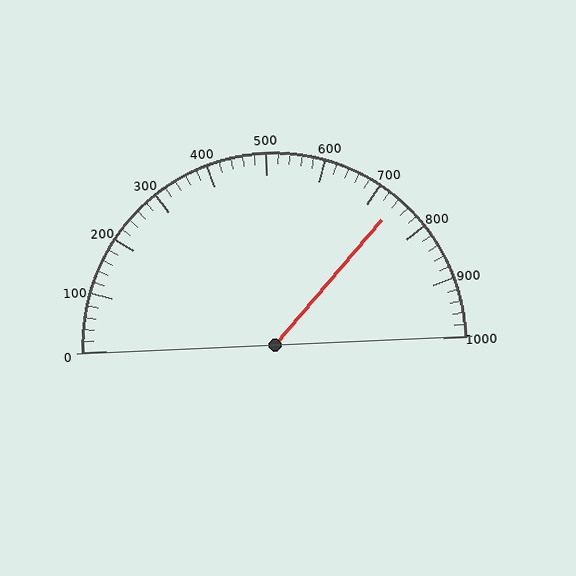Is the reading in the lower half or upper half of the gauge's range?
The reading is in the upper half of the range (0 to 1000).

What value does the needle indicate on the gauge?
The needle indicates approximately 740.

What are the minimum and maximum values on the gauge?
The gauge ranges from 0 to 1000.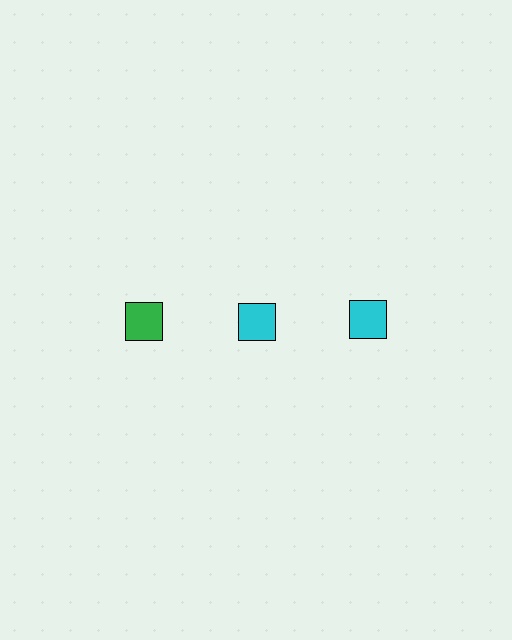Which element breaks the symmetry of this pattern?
The green square in the top row, leftmost column breaks the symmetry. All other shapes are cyan squares.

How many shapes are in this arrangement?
There are 3 shapes arranged in a grid pattern.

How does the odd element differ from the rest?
It has a different color: green instead of cyan.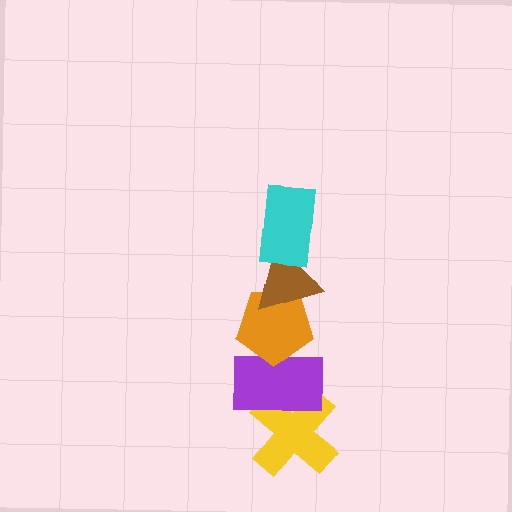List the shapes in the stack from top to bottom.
From top to bottom: the cyan rectangle, the brown triangle, the orange pentagon, the purple rectangle, the yellow cross.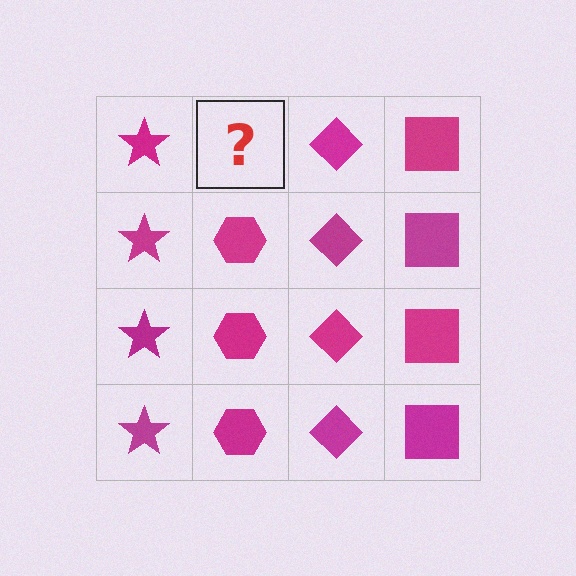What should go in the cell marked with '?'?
The missing cell should contain a magenta hexagon.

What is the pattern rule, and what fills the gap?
The rule is that each column has a consistent shape. The gap should be filled with a magenta hexagon.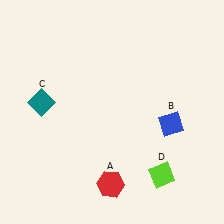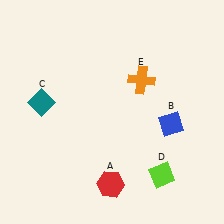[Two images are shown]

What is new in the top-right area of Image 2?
An orange cross (E) was added in the top-right area of Image 2.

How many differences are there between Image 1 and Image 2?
There is 1 difference between the two images.